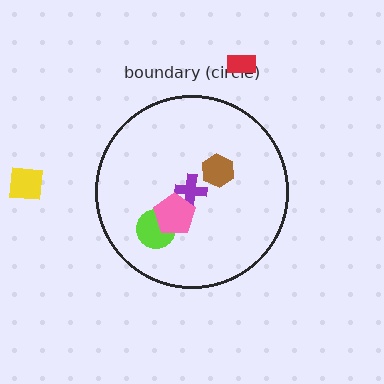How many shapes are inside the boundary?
4 inside, 2 outside.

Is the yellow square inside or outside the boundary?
Outside.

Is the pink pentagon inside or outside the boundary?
Inside.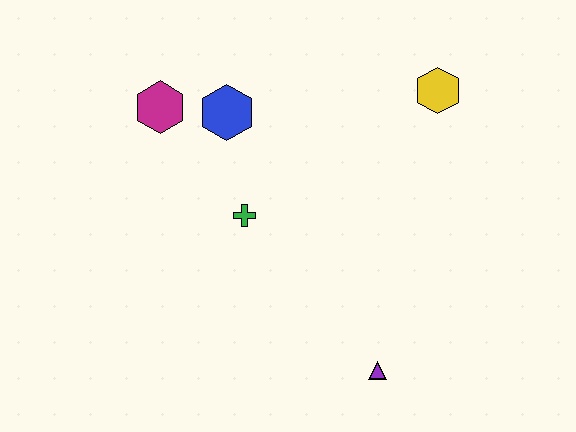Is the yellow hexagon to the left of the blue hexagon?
No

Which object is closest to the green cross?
The blue hexagon is closest to the green cross.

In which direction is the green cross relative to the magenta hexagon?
The green cross is below the magenta hexagon.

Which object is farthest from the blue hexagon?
The purple triangle is farthest from the blue hexagon.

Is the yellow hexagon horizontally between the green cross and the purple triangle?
No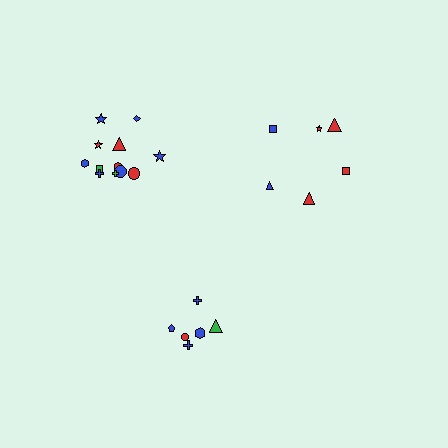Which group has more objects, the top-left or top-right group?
The top-left group.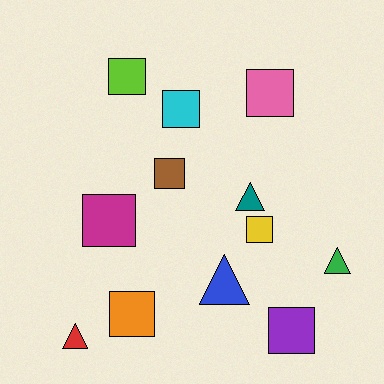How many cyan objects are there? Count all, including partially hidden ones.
There is 1 cyan object.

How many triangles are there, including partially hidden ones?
There are 4 triangles.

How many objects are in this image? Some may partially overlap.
There are 12 objects.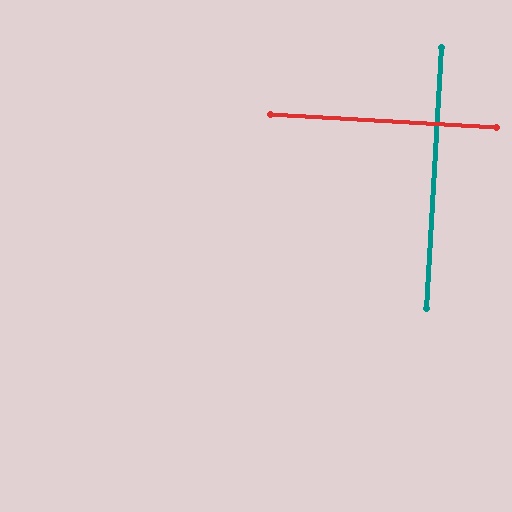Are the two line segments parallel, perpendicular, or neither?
Perpendicular — they meet at approximately 90°.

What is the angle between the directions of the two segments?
Approximately 90 degrees.